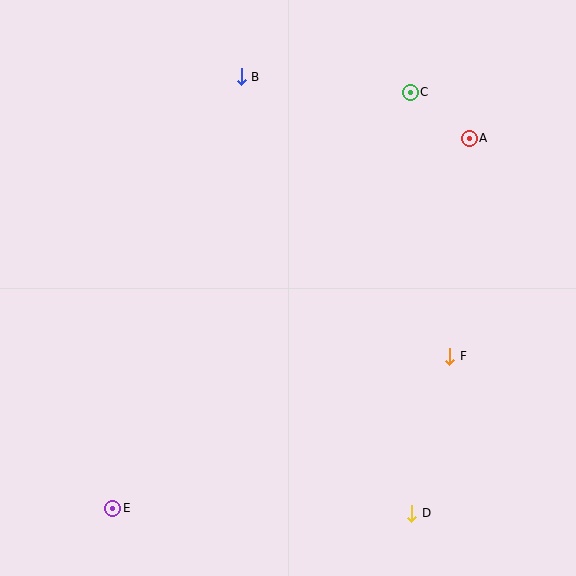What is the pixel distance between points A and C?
The distance between A and C is 75 pixels.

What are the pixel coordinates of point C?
Point C is at (410, 92).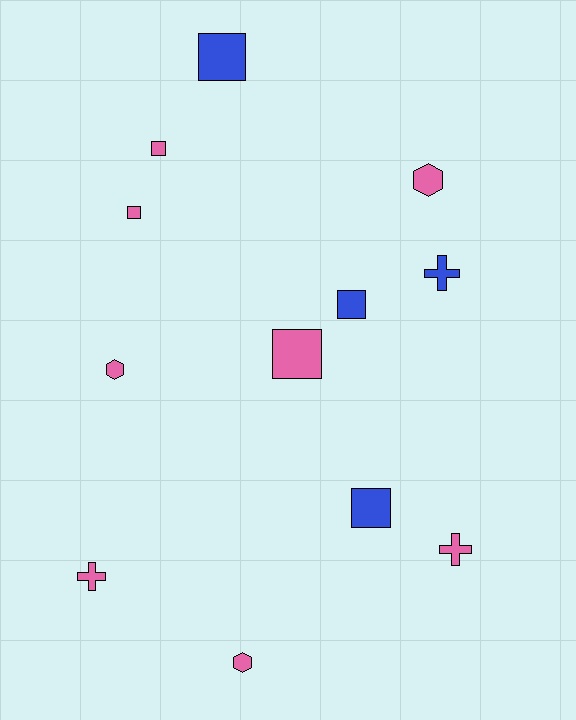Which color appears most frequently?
Pink, with 8 objects.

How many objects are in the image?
There are 12 objects.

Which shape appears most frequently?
Square, with 6 objects.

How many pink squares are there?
There are 3 pink squares.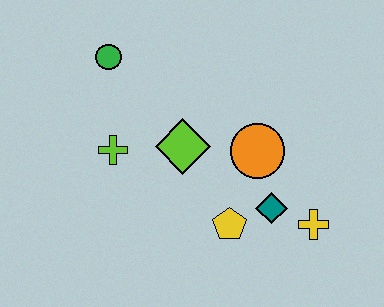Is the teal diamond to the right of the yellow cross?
No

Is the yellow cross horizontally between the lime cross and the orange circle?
No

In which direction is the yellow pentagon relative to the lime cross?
The yellow pentagon is to the right of the lime cross.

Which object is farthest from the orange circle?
The green circle is farthest from the orange circle.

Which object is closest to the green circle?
The lime cross is closest to the green circle.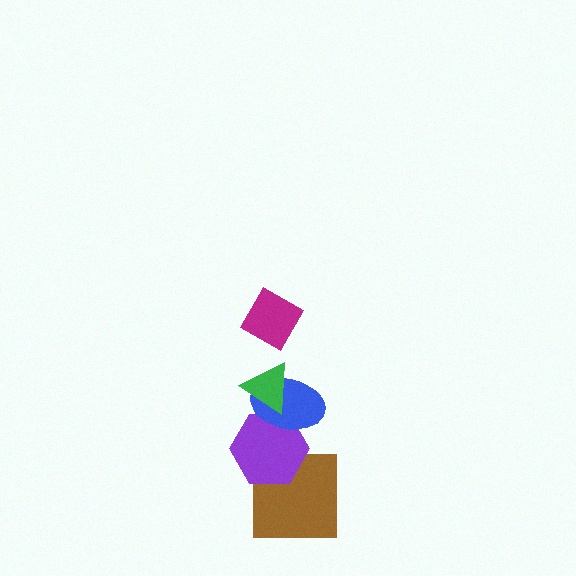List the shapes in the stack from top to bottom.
From top to bottom: the magenta diamond, the green triangle, the blue ellipse, the purple hexagon, the brown square.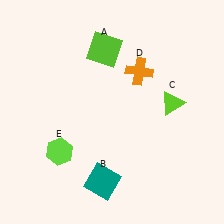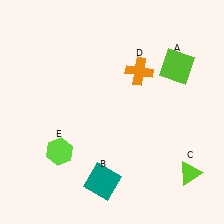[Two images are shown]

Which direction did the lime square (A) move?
The lime square (A) moved right.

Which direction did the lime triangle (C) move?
The lime triangle (C) moved down.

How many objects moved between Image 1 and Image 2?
2 objects moved between the two images.